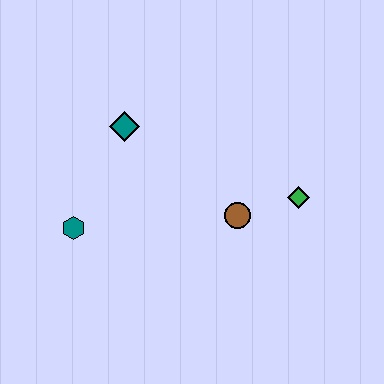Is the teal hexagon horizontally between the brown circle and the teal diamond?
No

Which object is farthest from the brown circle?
The teal hexagon is farthest from the brown circle.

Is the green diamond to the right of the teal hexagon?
Yes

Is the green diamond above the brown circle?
Yes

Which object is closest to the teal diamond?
The teal hexagon is closest to the teal diamond.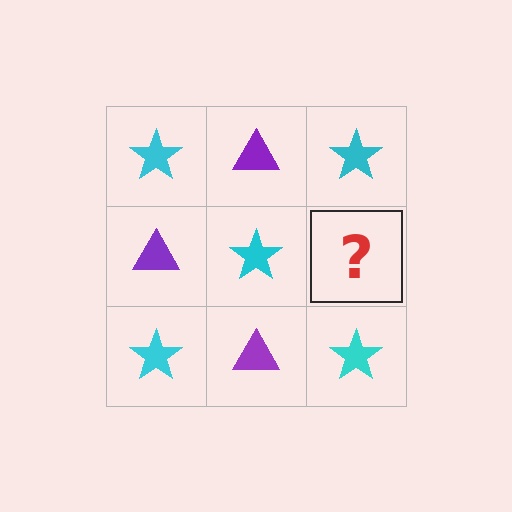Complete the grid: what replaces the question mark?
The question mark should be replaced with a purple triangle.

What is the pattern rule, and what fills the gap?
The rule is that it alternates cyan star and purple triangle in a checkerboard pattern. The gap should be filled with a purple triangle.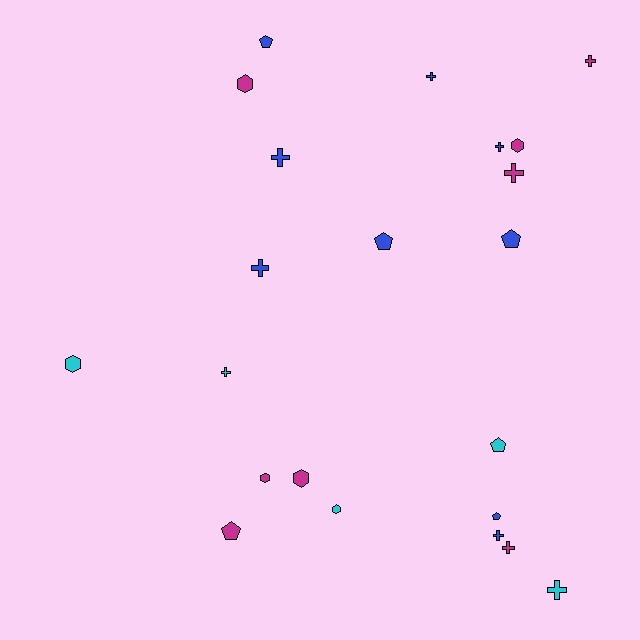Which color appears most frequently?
Blue, with 9 objects.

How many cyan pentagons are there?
There is 1 cyan pentagon.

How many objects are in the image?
There are 22 objects.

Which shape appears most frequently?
Cross, with 10 objects.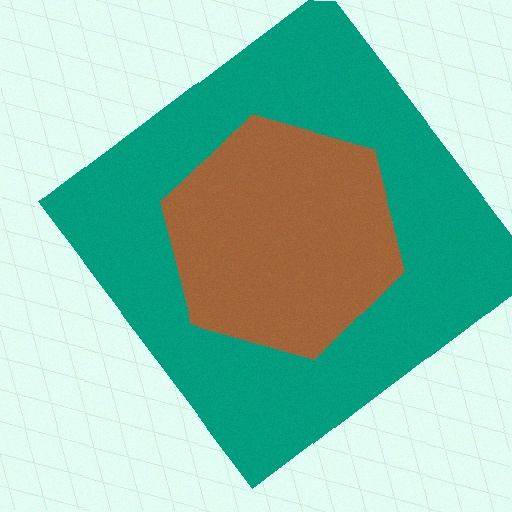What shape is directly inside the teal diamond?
The brown hexagon.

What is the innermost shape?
The brown hexagon.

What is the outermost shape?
The teal diamond.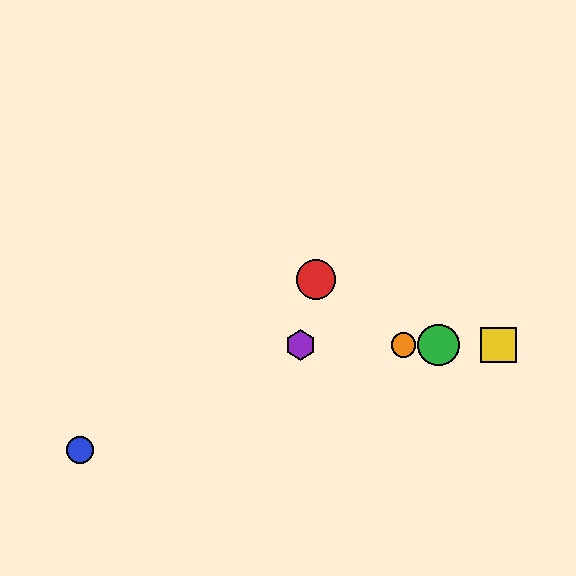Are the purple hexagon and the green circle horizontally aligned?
Yes, both are at y≈345.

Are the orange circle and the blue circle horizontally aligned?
No, the orange circle is at y≈345 and the blue circle is at y≈450.